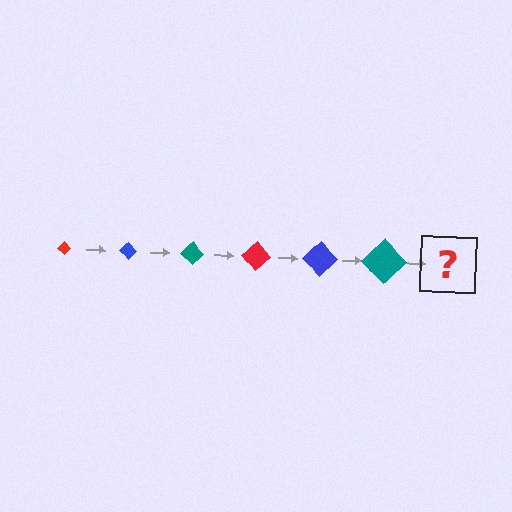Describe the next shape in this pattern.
It should be a red diamond, larger than the previous one.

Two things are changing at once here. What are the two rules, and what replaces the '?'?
The two rules are that the diamond grows larger each step and the color cycles through red, blue, and teal. The '?' should be a red diamond, larger than the previous one.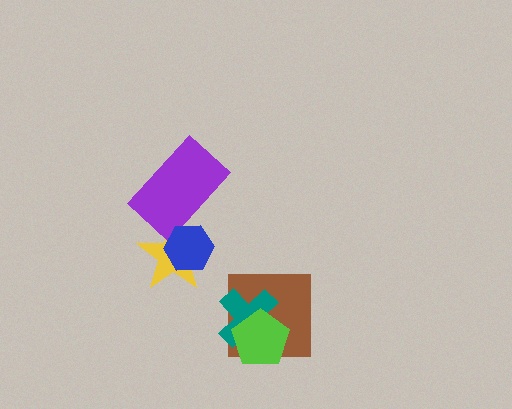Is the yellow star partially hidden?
Yes, it is partially covered by another shape.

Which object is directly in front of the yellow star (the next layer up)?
The purple rectangle is directly in front of the yellow star.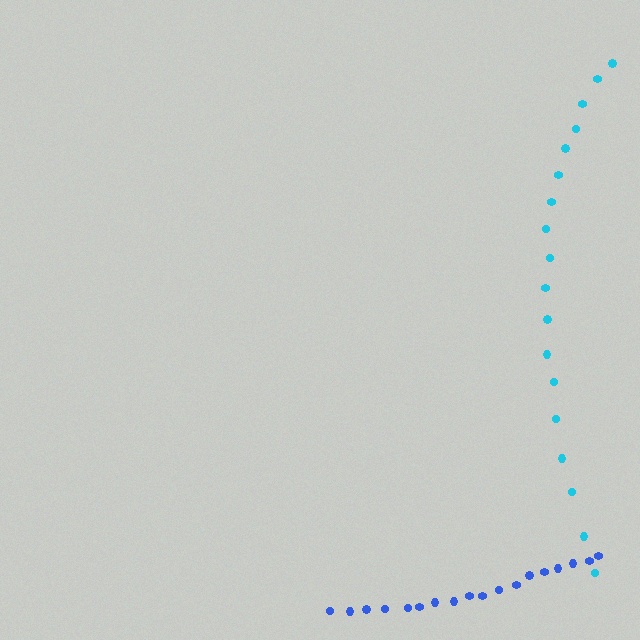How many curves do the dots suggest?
There are 2 distinct paths.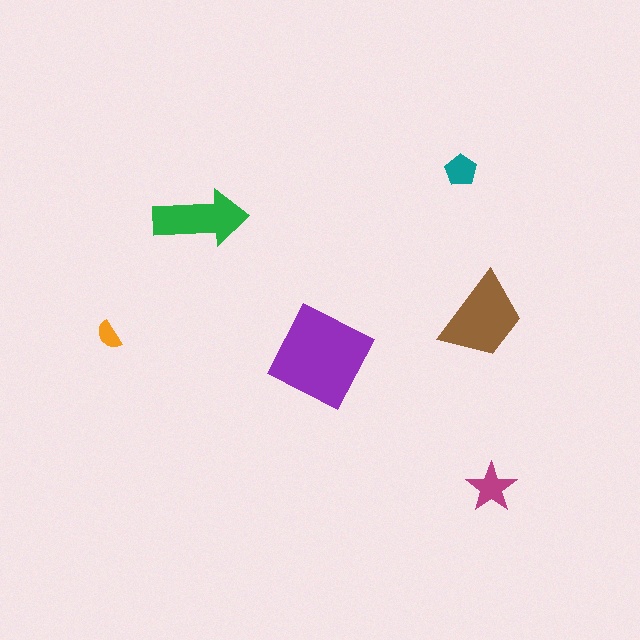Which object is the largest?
The purple square.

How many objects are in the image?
There are 6 objects in the image.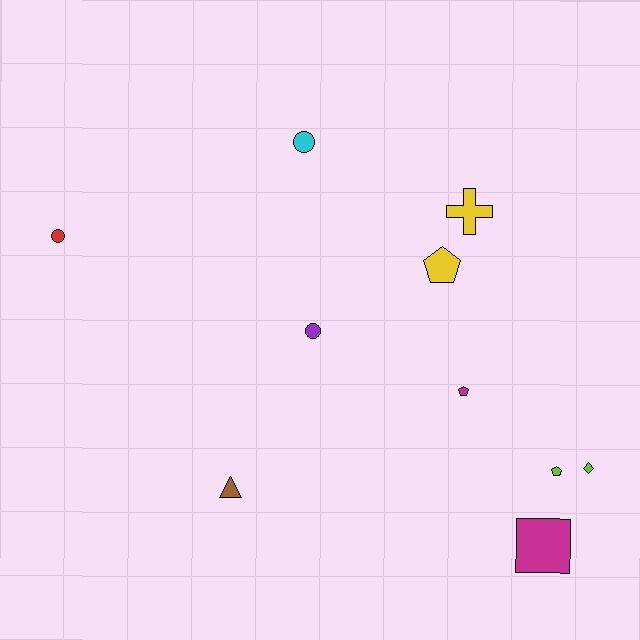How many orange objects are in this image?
There are no orange objects.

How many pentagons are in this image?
There are 3 pentagons.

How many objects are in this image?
There are 10 objects.